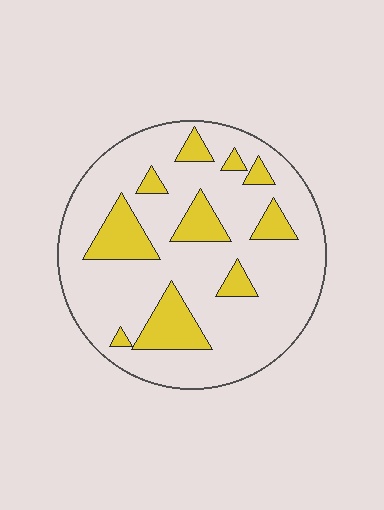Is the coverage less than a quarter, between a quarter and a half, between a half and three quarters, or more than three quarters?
Less than a quarter.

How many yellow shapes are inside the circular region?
10.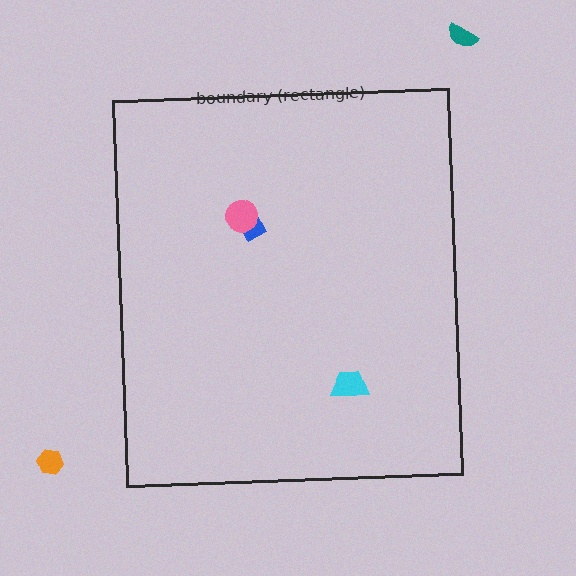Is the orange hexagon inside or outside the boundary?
Outside.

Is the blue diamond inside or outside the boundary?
Inside.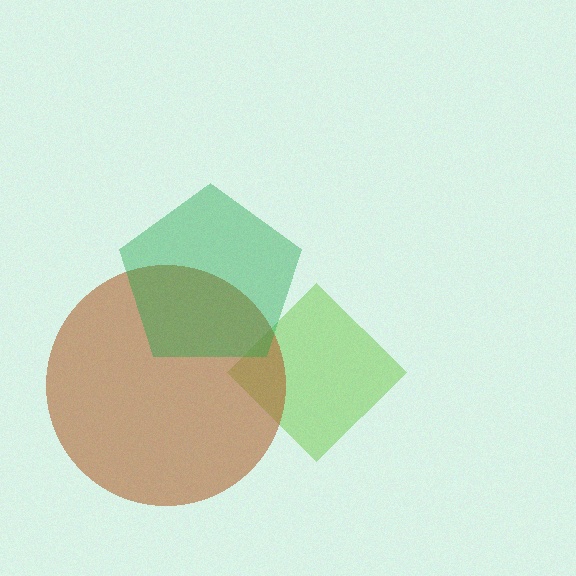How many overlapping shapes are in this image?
There are 3 overlapping shapes in the image.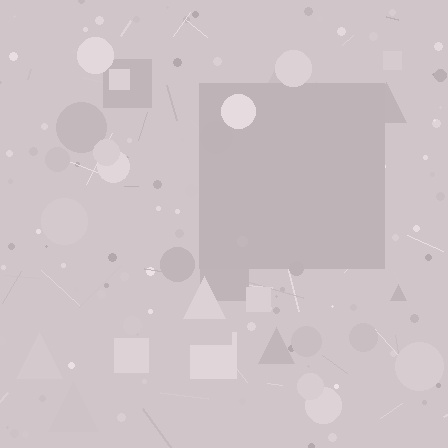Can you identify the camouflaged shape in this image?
The camouflaged shape is a square.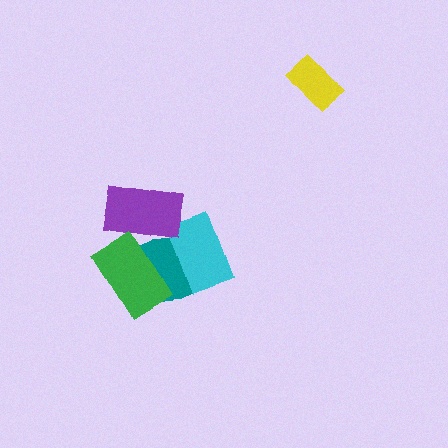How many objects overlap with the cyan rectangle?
1 object overlaps with the cyan rectangle.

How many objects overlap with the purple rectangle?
2 objects overlap with the purple rectangle.